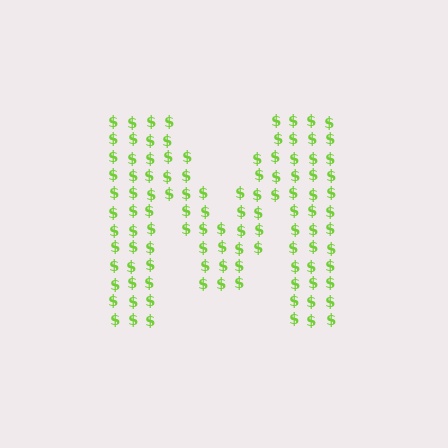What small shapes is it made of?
It is made of small dollar signs.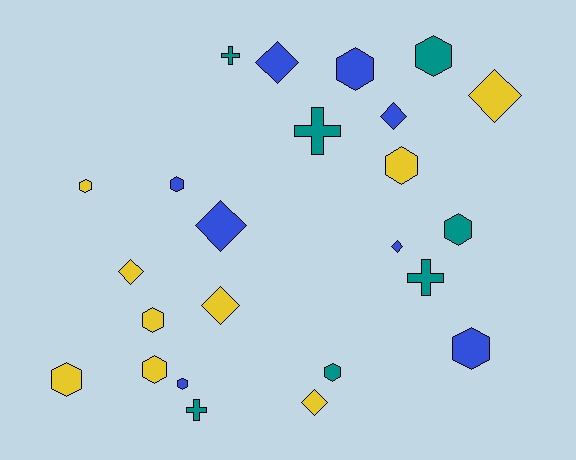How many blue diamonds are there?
There are 4 blue diamonds.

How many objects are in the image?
There are 24 objects.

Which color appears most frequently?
Yellow, with 9 objects.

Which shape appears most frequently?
Hexagon, with 12 objects.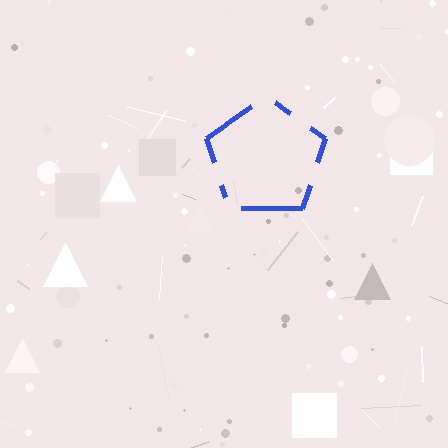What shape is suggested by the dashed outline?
The dashed outline suggests a pentagon.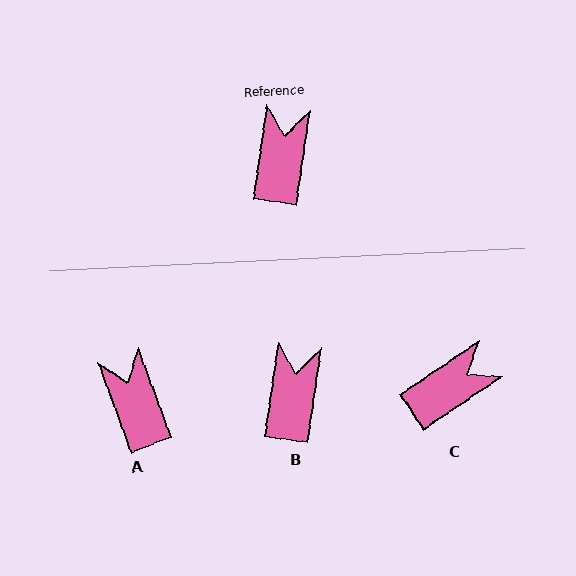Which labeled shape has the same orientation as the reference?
B.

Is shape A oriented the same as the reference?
No, it is off by about 28 degrees.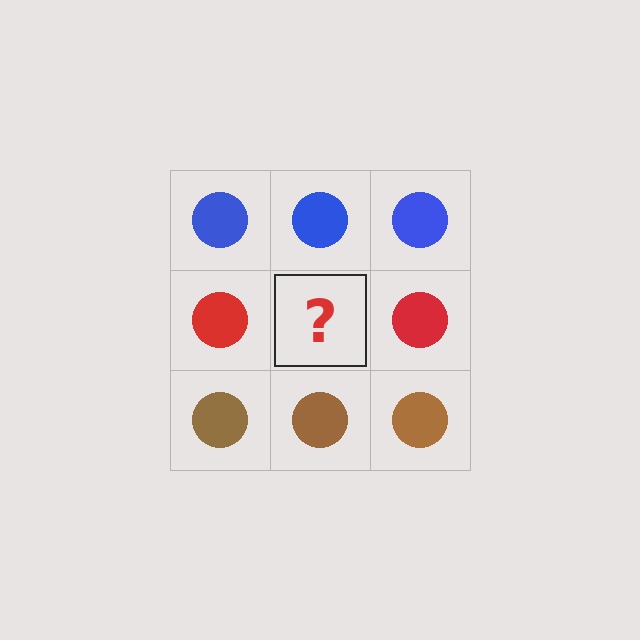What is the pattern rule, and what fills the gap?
The rule is that each row has a consistent color. The gap should be filled with a red circle.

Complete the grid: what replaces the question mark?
The question mark should be replaced with a red circle.